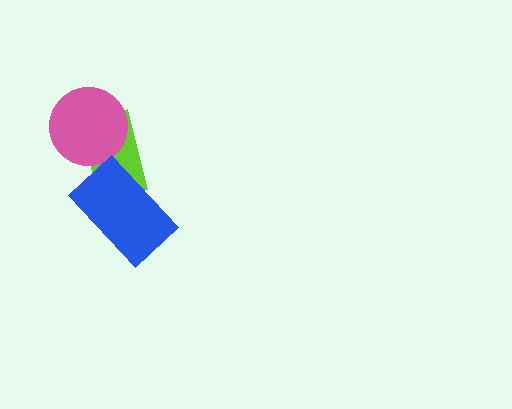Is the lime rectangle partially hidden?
Yes, it is partially covered by another shape.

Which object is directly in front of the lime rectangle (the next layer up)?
The pink circle is directly in front of the lime rectangle.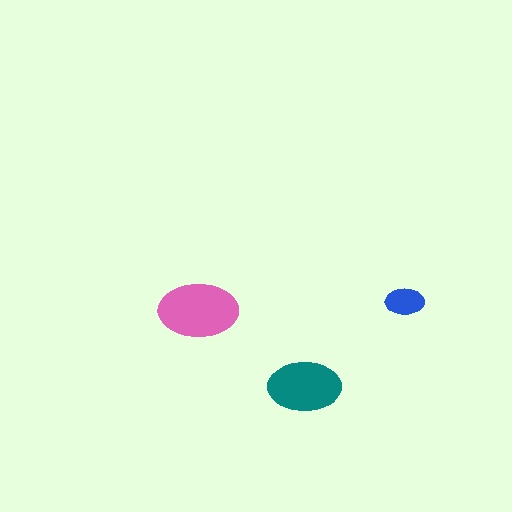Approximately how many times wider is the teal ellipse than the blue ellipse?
About 2 times wider.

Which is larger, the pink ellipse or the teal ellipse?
The pink one.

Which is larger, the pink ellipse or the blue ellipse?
The pink one.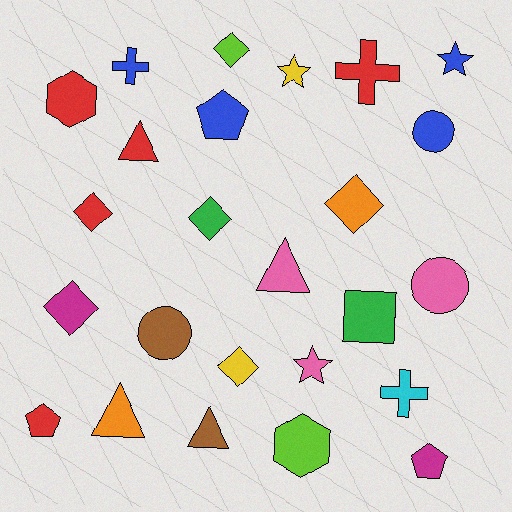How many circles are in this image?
There are 3 circles.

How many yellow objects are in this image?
There are 2 yellow objects.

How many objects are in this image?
There are 25 objects.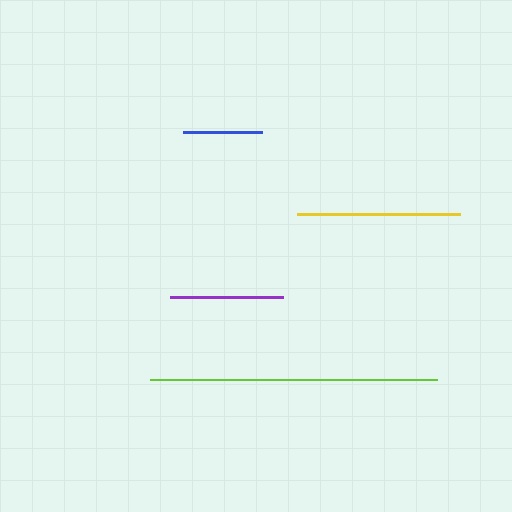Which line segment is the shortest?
The blue line is the shortest at approximately 79 pixels.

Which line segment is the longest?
The lime line is the longest at approximately 287 pixels.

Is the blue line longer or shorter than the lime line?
The lime line is longer than the blue line.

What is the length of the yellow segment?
The yellow segment is approximately 163 pixels long.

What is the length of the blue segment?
The blue segment is approximately 79 pixels long.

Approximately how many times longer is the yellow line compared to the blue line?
The yellow line is approximately 2.1 times the length of the blue line.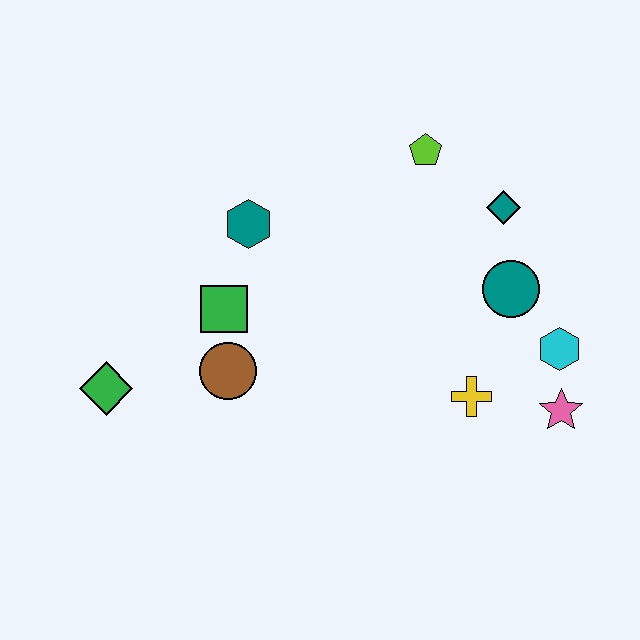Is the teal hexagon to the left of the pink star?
Yes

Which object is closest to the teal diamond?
The teal circle is closest to the teal diamond.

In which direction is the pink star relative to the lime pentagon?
The pink star is below the lime pentagon.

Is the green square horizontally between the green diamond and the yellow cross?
Yes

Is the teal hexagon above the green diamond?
Yes